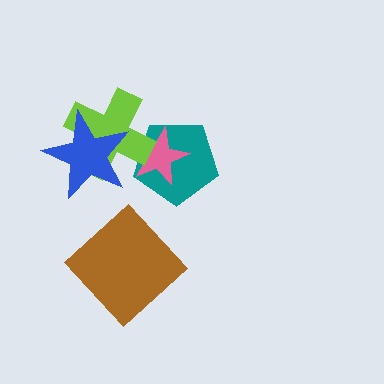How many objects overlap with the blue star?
1 object overlaps with the blue star.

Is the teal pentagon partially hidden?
Yes, it is partially covered by another shape.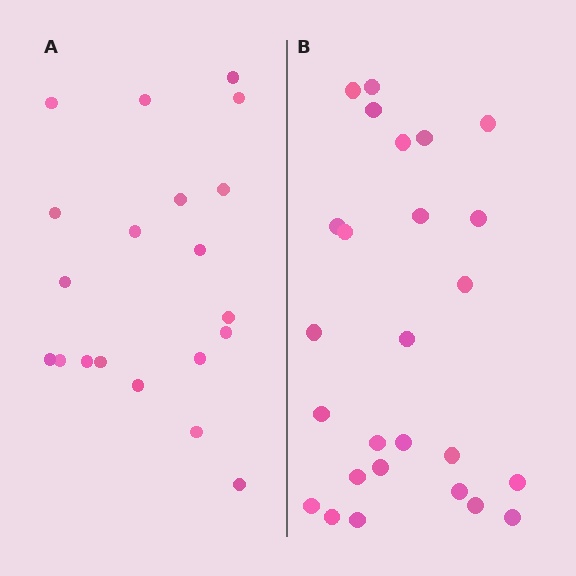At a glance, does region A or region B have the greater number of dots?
Region B (the right region) has more dots.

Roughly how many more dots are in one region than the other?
Region B has about 6 more dots than region A.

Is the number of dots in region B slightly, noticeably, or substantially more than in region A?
Region B has noticeably more, but not dramatically so. The ratio is roughly 1.3 to 1.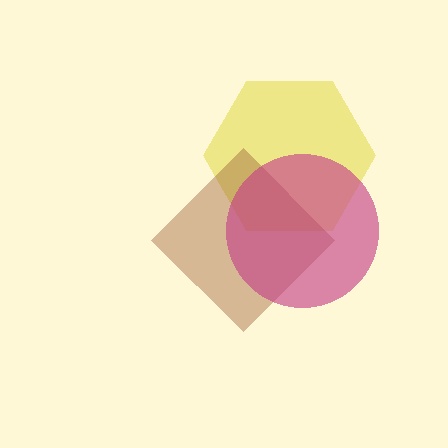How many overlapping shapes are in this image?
There are 3 overlapping shapes in the image.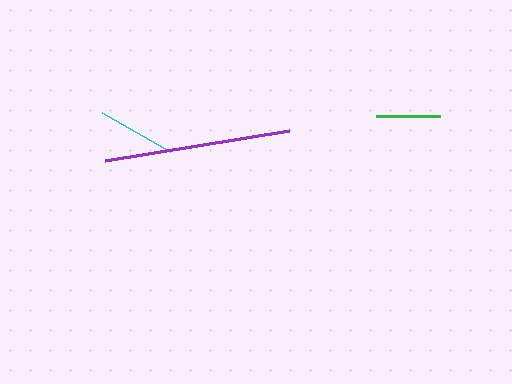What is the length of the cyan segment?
The cyan segment is approximately 79 pixels long.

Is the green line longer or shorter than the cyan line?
The cyan line is longer than the green line.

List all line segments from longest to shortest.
From longest to shortest: purple, cyan, green.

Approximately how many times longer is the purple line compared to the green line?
The purple line is approximately 2.9 times the length of the green line.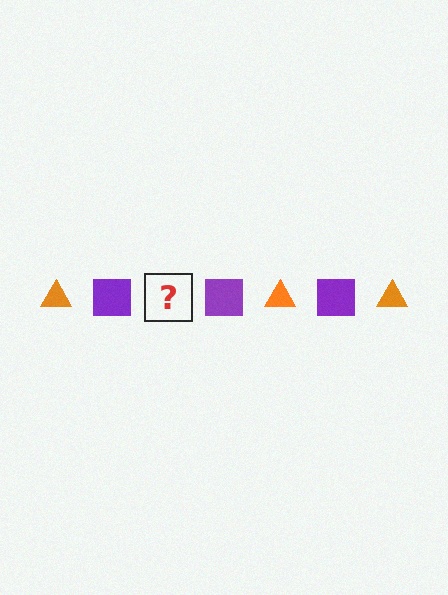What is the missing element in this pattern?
The missing element is an orange triangle.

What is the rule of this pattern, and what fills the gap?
The rule is that the pattern alternates between orange triangle and purple square. The gap should be filled with an orange triangle.